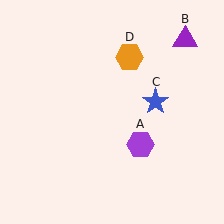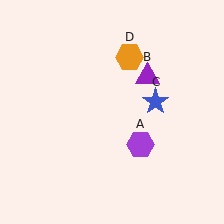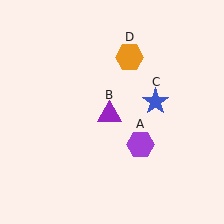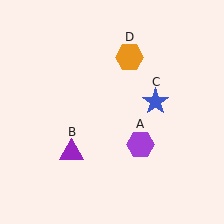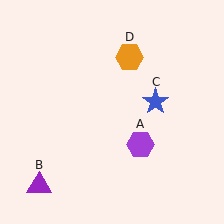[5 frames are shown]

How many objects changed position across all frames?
1 object changed position: purple triangle (object B).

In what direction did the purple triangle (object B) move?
The purple triangle (object B) moved down and to the left.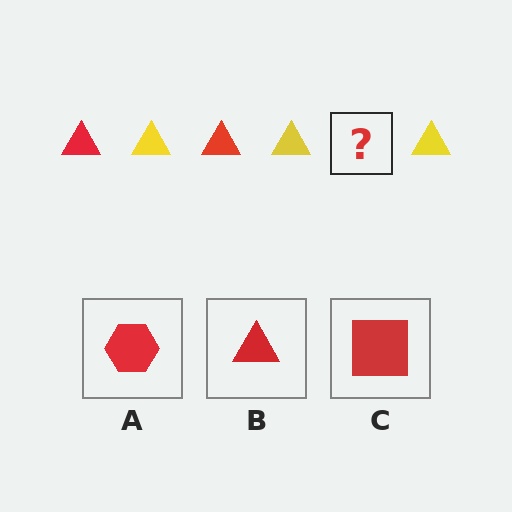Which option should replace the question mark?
Option B.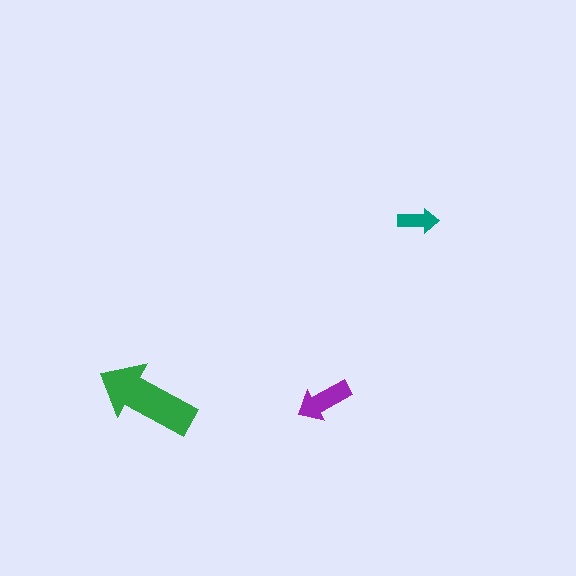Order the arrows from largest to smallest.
the green one, the purple one, the teal one.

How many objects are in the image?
There are 3 objects in the image.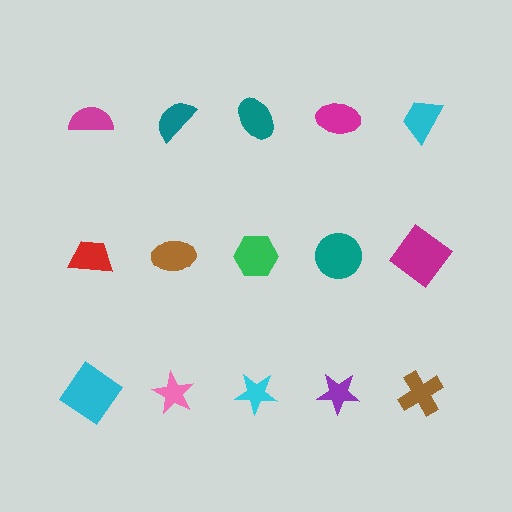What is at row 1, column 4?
A magenta ellipse.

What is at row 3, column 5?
A brown cross.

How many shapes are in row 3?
5 shapes.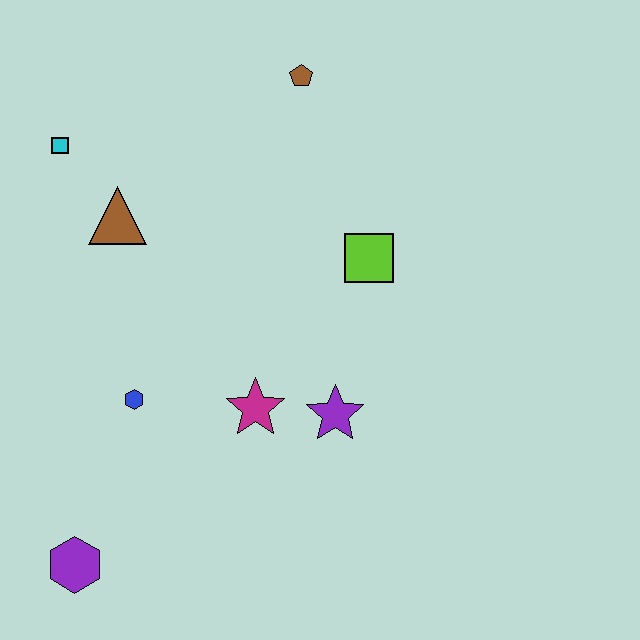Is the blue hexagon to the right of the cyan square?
Yes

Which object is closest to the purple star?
The magenta star is closest to the purple star.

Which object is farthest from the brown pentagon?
The purple hexagon is farthest from the brown pentagon.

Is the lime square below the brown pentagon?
Yes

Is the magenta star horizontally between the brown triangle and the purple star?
Yes